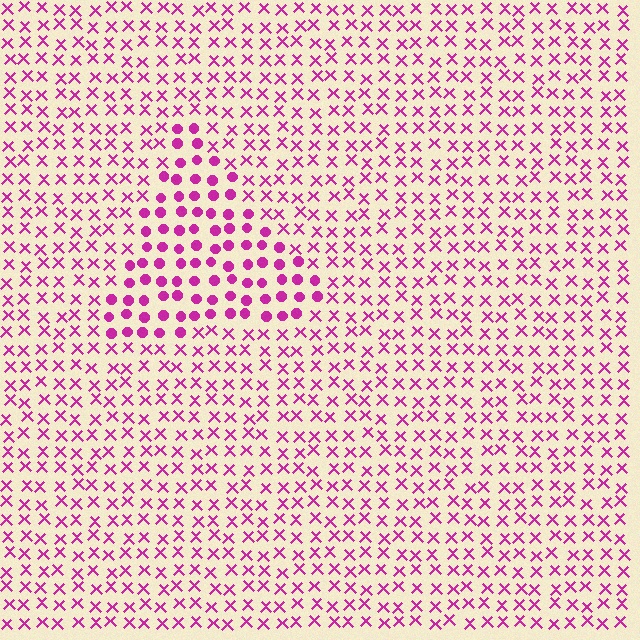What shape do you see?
I see a triangle.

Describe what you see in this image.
The image is filled with small magenta elements arranged in a uniform grid. A triangle-shaped region contains circles, while the surrounding area contains X marks. The boundary is defined purely by the change in element shape.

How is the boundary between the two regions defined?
The boundary is defined by a change in element shape: circles inside vs. X marks outside. All elements share the same color and spacing.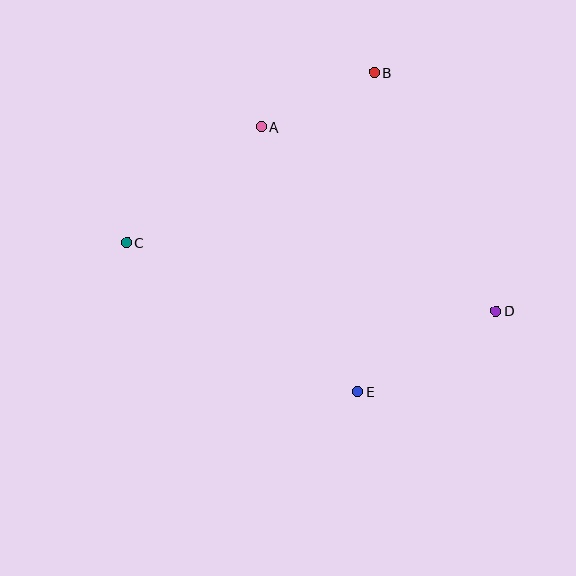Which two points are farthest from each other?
Points C and D are farthest from each other.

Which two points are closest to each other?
Points A and B are closest to each other.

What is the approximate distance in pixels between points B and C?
The distance between B and C is approximately 300 pixels.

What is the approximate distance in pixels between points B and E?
The distance between B and E is approximately 320 pixels.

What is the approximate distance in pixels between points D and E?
The distance between D and E is approximately 160 pixels.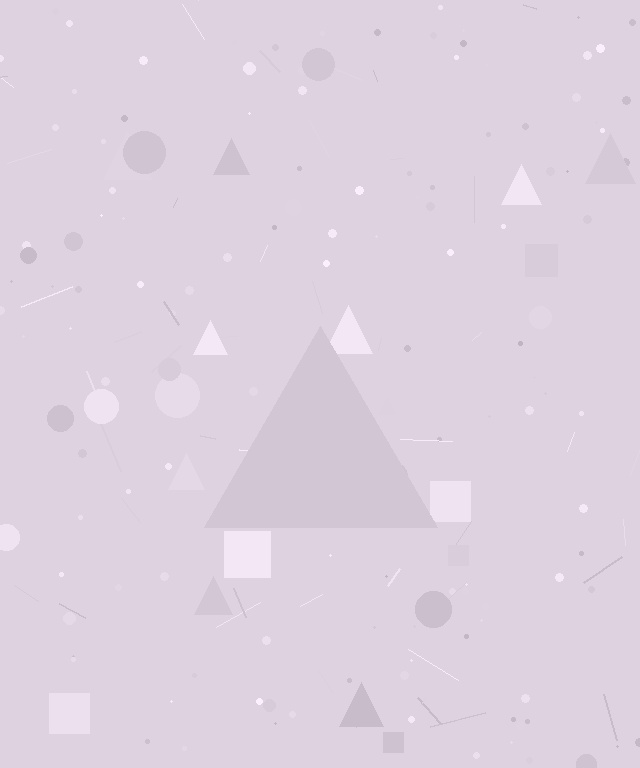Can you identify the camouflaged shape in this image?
The camouflaged shape is a triangle.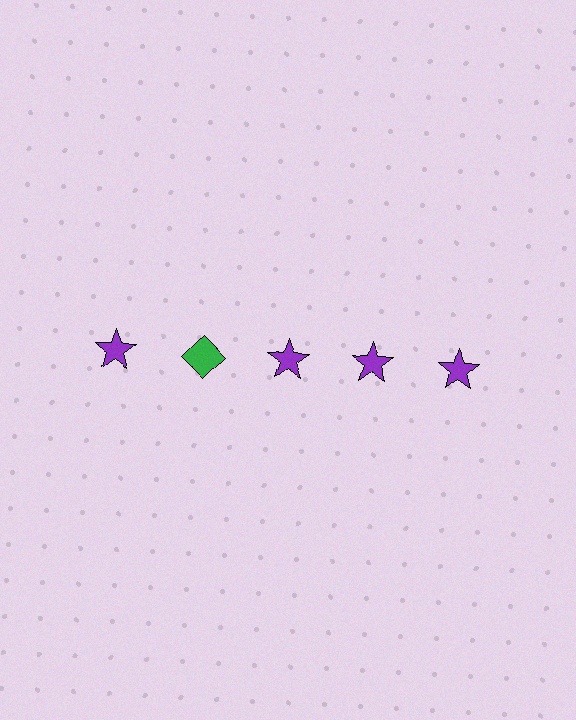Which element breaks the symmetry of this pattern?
The green diamond in the top row, second from left column breaks the symmetry. All other shapes are purple stars.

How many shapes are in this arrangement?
There are 5 shapes arranged in a grid pattern.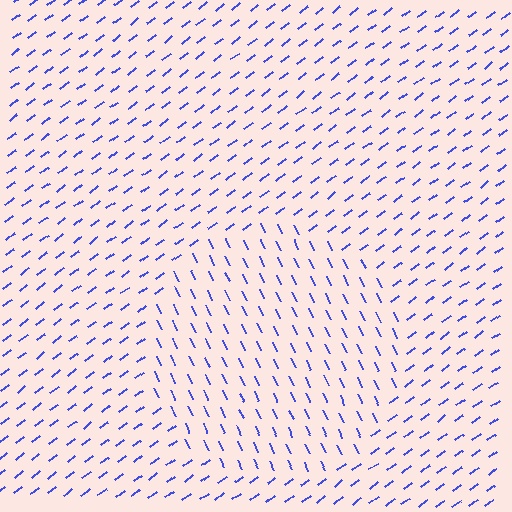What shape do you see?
I see a circle.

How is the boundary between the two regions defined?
The boundary is defined purely by a change in line orientation (approximately 78 degrees difference). All lines are the same color and thickness.